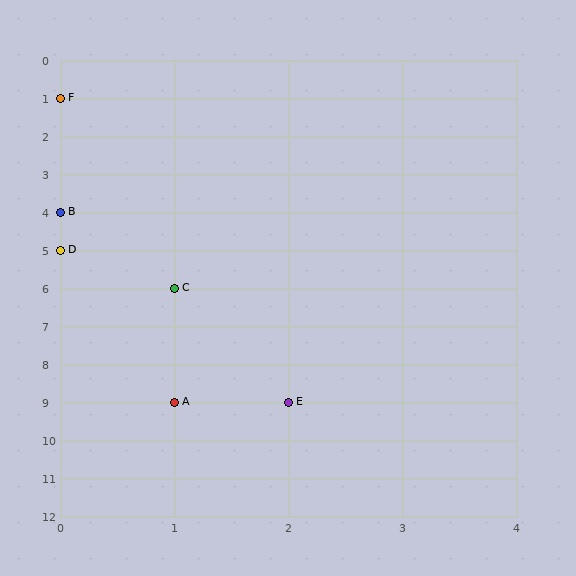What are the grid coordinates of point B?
Point B is at grid coordinates (0, 4).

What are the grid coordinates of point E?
Point E is at grid coordinates (2, 9).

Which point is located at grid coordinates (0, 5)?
Point D is at (0, 5).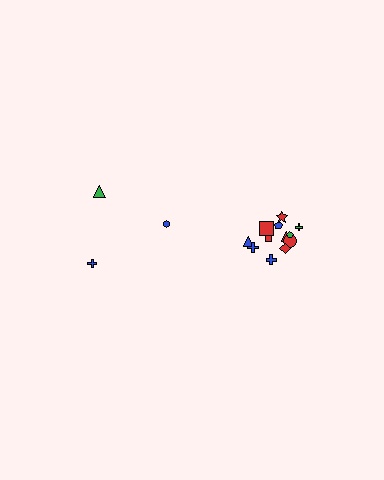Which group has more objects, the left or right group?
The right group.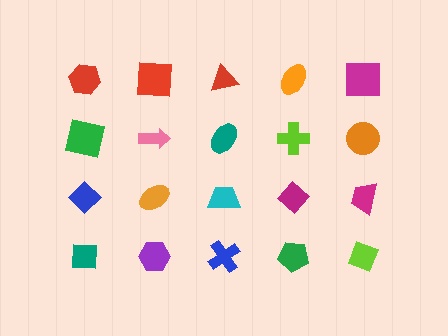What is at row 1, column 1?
A red hexagon.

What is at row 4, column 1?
A teal square.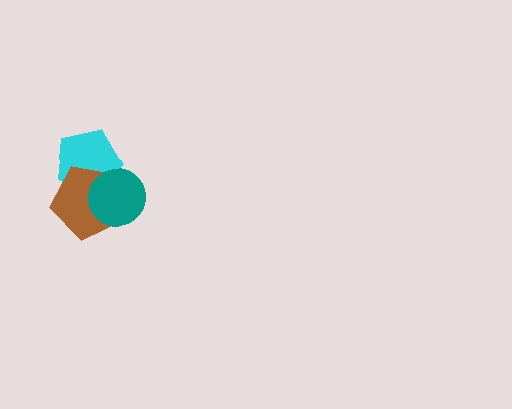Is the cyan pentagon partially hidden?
Yes, it is partially covered by another shape.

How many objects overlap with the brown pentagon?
2 objects overlap with the brown pentagon.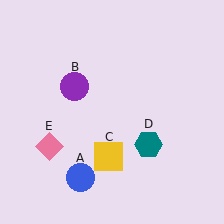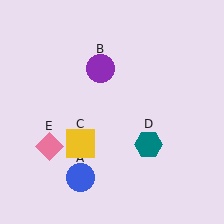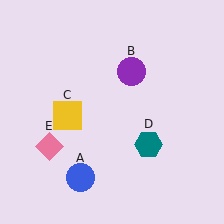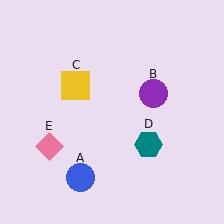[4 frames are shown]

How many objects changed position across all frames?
2 objects changed position: purple circle (object B), yellow square (object C).